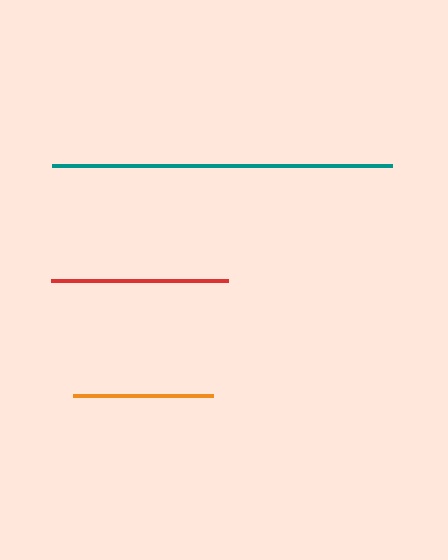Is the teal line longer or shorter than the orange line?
The teal line is longer than the orange line.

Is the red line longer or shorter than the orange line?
The red line is longer than the orange line.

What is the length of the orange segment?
The orange segment is approximately 141 pixels long.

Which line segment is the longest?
The teal line is the longest at approximately 340 pixels.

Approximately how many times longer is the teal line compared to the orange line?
The teal line is approximately 2.4 times the length of the orange line.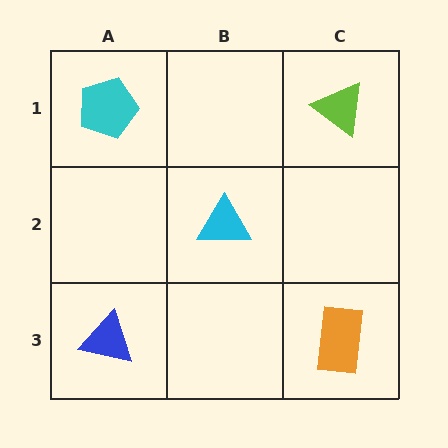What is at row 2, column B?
A cyan triangle.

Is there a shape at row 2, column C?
No, that cell is empty.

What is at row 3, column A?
A blue triangle.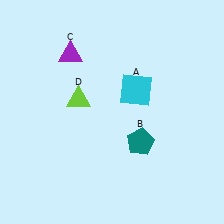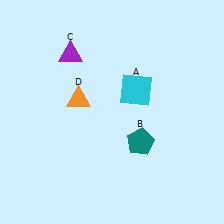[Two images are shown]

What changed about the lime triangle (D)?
In Image 1, D is lime. In Image 2, it changed to orange.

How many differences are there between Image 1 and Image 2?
There is 1 difference between the two images.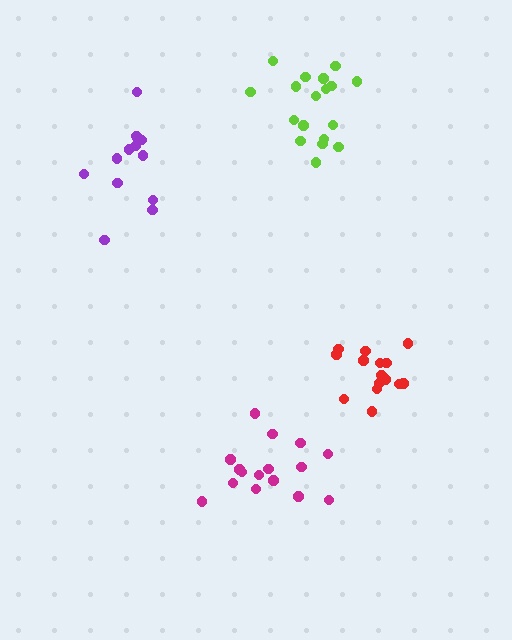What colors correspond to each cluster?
The clusters are colored: purple, red, lime, magenta.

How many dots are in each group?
Group 1: 13 dots, Group 2: 15 dots, Group 3: 18 dots, Group 4: 16 dots (62 total).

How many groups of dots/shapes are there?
There are 4 groups.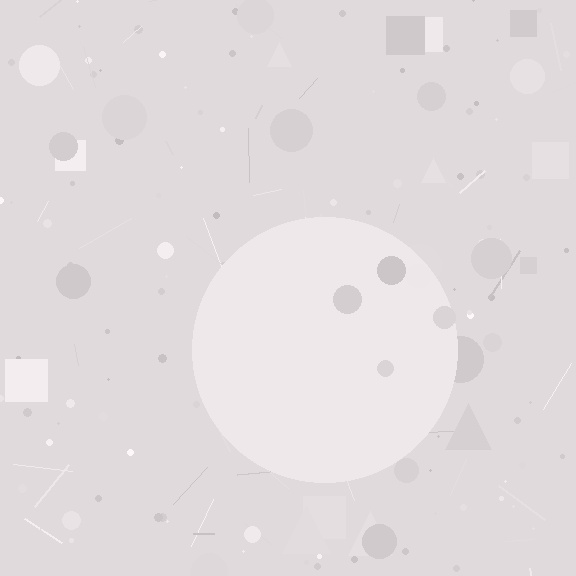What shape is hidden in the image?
A circle is hidden in the image.